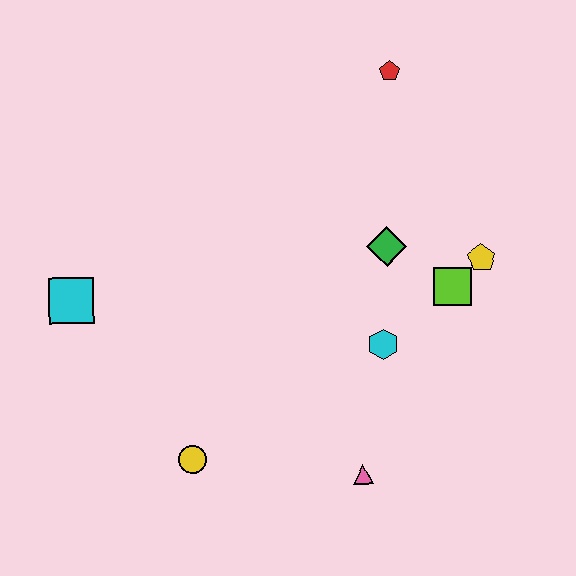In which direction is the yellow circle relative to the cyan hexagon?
The yellow circle is to the left of the cyan hexagon.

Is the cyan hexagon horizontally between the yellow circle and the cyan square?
No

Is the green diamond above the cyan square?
Yes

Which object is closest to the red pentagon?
The green diamond is closest to the red pentagon.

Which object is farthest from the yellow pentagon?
The cyan square is farthest from the yellow pentagon.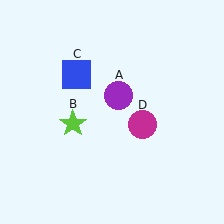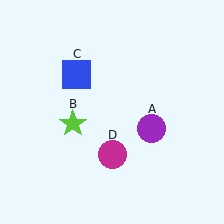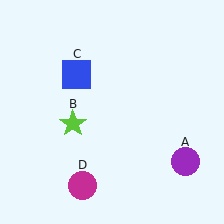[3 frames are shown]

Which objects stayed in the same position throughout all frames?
Lime star (object B) and blue square (object C) remained stationary.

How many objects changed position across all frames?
2 objects changed position: purple circle (object A), magenta circle (object D).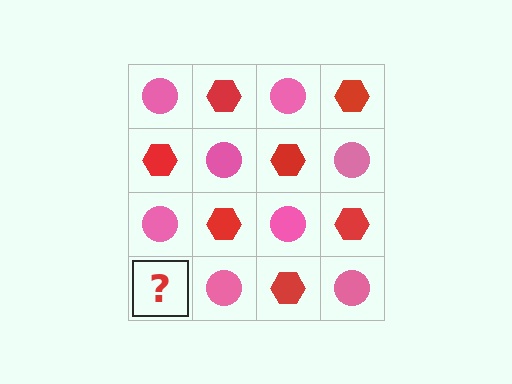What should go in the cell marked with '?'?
The missing cell should contain a red hexagon.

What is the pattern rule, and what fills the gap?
The rule is that it alternates pink circle and red hexagon in a checkerboard pattern. The gap should be filled with a red hexagon.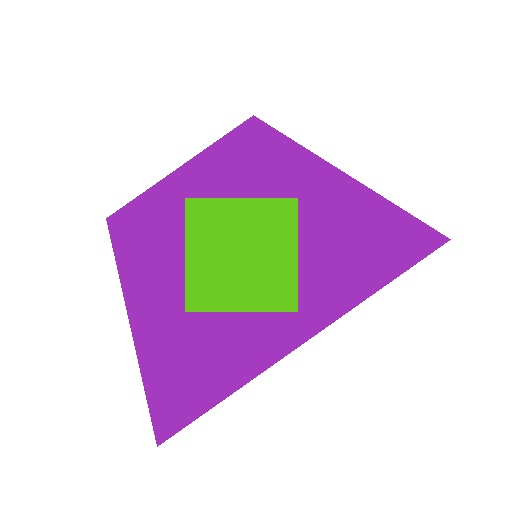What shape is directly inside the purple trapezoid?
The lime square.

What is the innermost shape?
The lime square.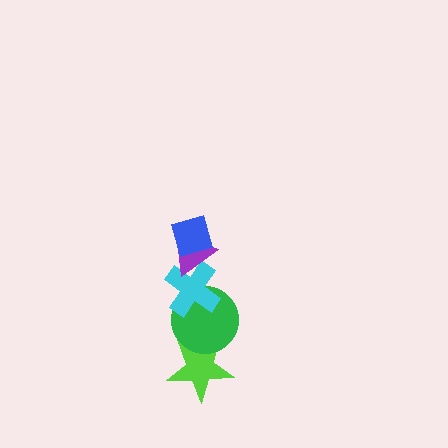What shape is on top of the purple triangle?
The blue diamond is on top of the purple triangle.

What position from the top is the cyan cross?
The cyan cross is 3rd from the top.